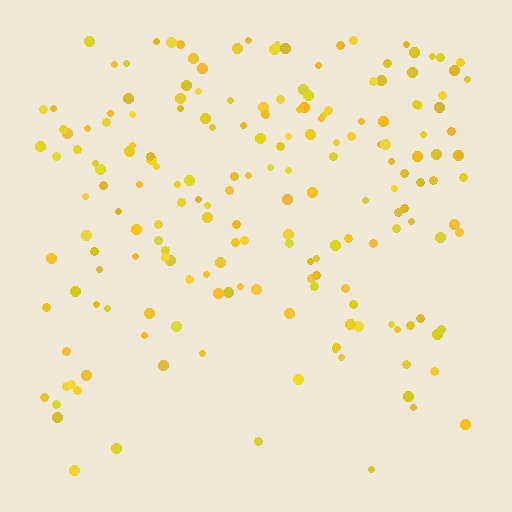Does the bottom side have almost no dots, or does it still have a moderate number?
Still a moderate number, just noticeably fewer than the top.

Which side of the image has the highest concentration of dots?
The top.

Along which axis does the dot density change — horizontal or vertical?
Vertical.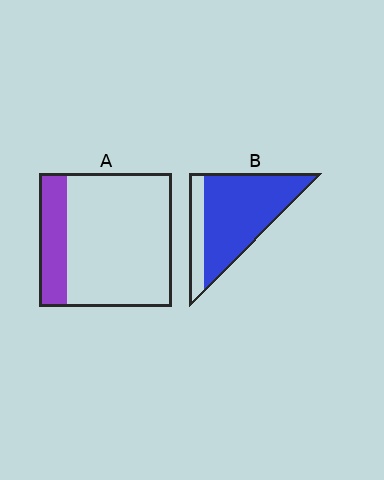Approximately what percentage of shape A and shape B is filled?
A is approximately 20% and B is approximately 80%.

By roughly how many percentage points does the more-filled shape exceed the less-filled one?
By roughly 60 percentage points (B over A).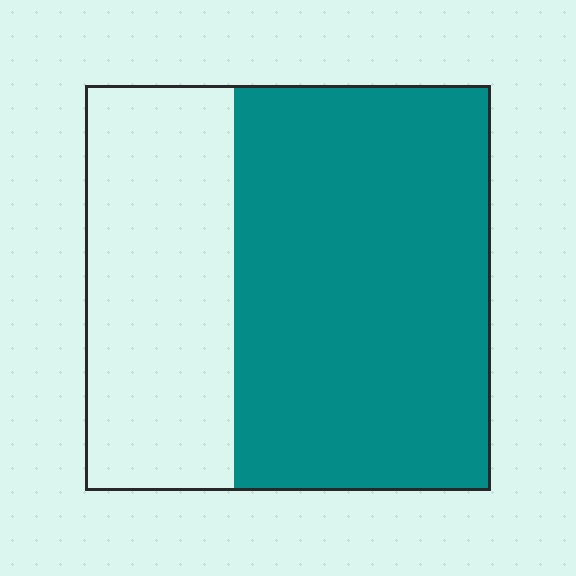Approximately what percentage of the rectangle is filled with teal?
Approximately 65%.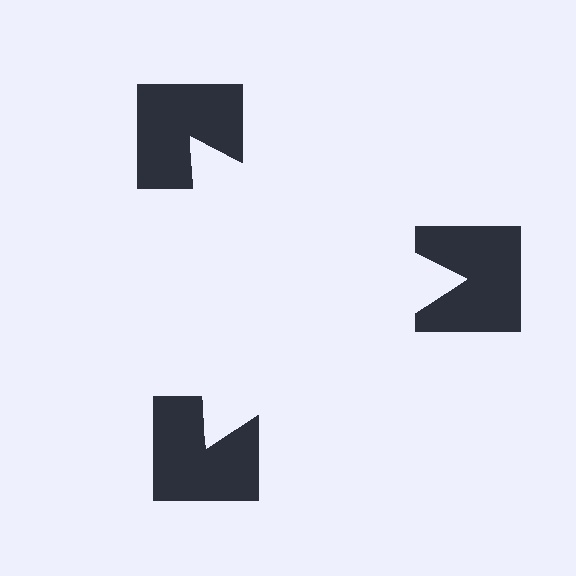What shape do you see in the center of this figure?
An illusory triangle — its edges are inferred from the aligned wedge cuts in the notched squares, not physically drawn.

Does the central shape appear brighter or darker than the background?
It typically appears slightly brighter than the background, even though no actual brightness change is drawn.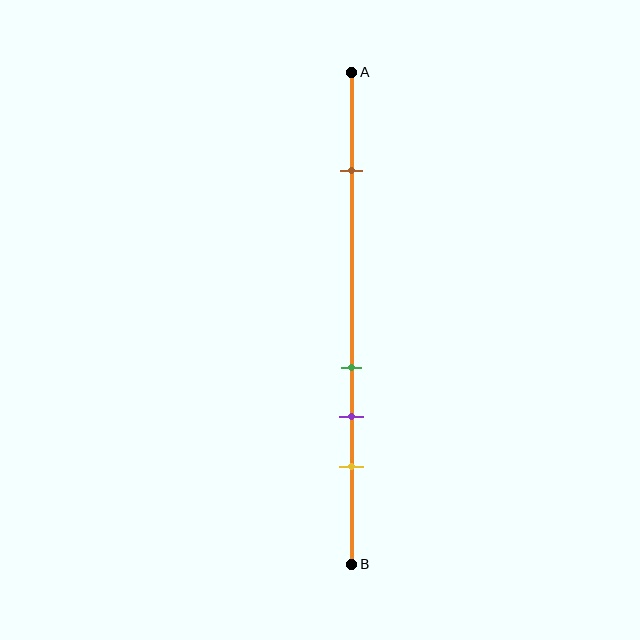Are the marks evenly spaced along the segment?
No, the marks are not evenly spaced.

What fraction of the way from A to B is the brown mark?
The brown mark is approximately 20% (0.2) of the way from A to B.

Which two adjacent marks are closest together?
The green and purple marks are the closest adjacent pair.